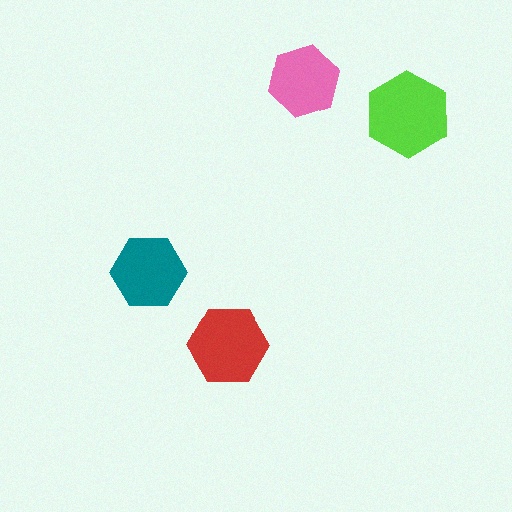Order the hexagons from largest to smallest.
the lime one, the red one, the teal one, the pink one.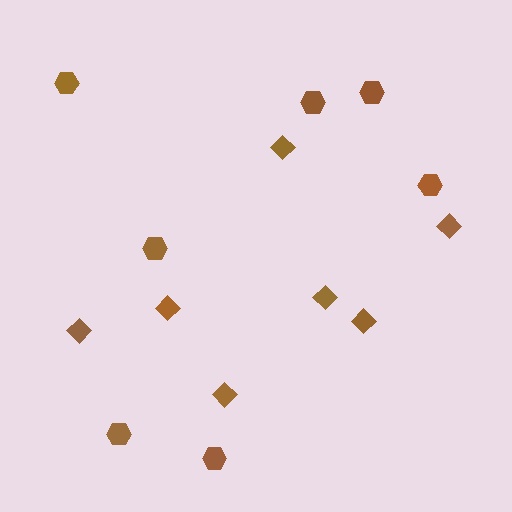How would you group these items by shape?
There are 2 groups: one group of diamonds (7) and one group of hexagons (7).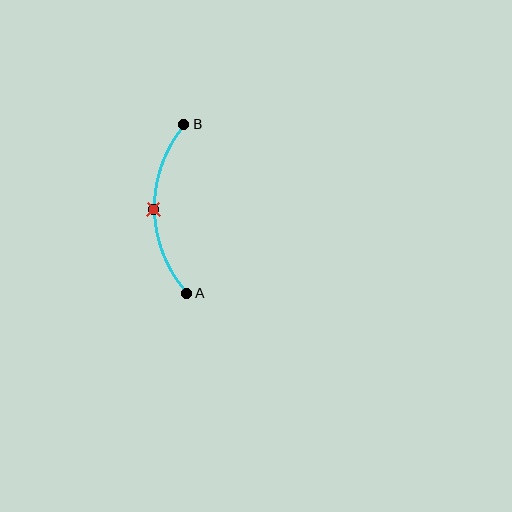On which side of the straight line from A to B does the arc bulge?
The arc bulges to the left of the straight line connecting A and B.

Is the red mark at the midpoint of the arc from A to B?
Yes. The red mark lies on the arc at equal arc-length from both A and B — it is the arc midpoint.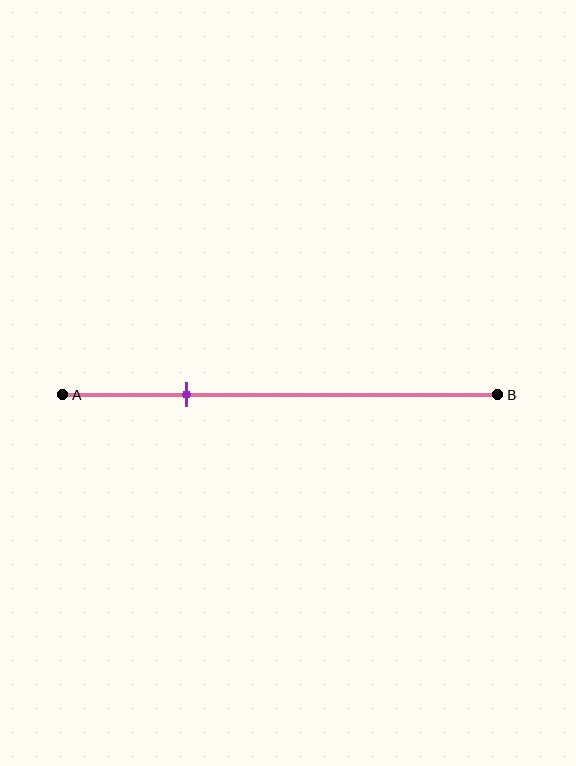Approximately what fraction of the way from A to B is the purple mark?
The purple mark is approximately 30% of the way from A to B.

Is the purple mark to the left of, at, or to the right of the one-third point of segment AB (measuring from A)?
The purple mark is to the left of the one-third point of segment AB.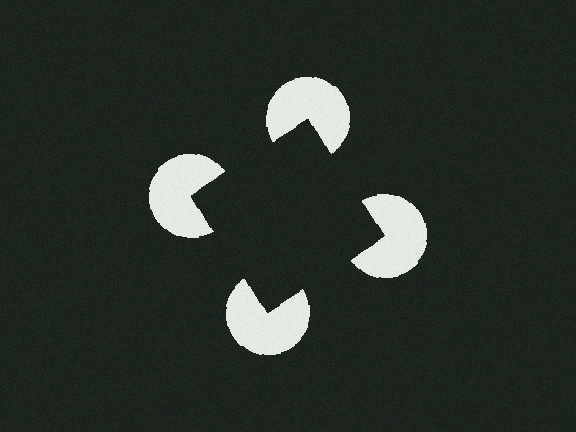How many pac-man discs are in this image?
There are 4 — one at each vertex of the illusory square.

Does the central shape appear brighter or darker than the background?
It typically appears slightly darker than the background, even though no actual brightness change is drawn.